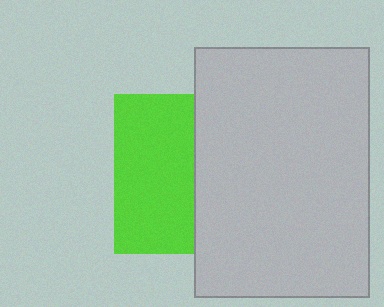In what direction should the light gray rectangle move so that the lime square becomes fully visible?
The light gray rectangle should move right. That is the shortest direction to clear the overlap and leave the lime square fully visible.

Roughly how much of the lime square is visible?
About half of it is visible (roughly 50%).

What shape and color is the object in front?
The object in front is a light gray rectangle.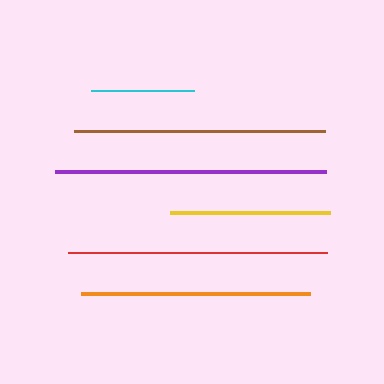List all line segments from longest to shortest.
From longest to shortest: purple, red, brown, orange, yellow, cyan.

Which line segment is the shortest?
The cyan line is the shortest at approximately 103 pixels.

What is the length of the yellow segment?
The yellow segment is approximately 160 pixels long.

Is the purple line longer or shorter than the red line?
The purple line is longer than the red line.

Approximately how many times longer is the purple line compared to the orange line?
The purple line is approximately 1.2 times the length of the orange line.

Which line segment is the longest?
The purple line is the longest at approximately 272 pixels.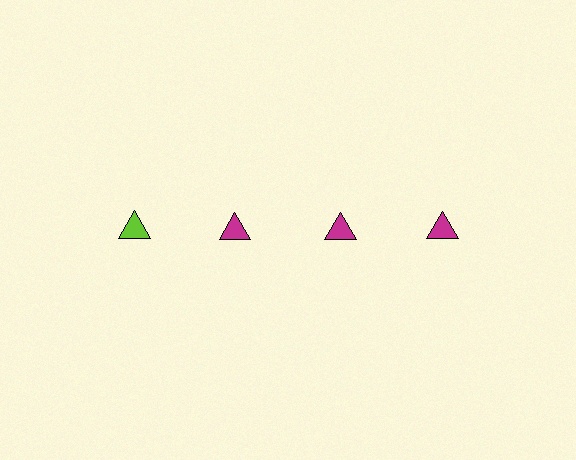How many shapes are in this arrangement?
There are 4 shapes arranged in a grid pattern.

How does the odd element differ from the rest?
It has a different color: lime instead of magenta.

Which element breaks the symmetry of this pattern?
The lime triangle in the top row, leftmost column breaks the symmetry. All other shapes are magenta triangles.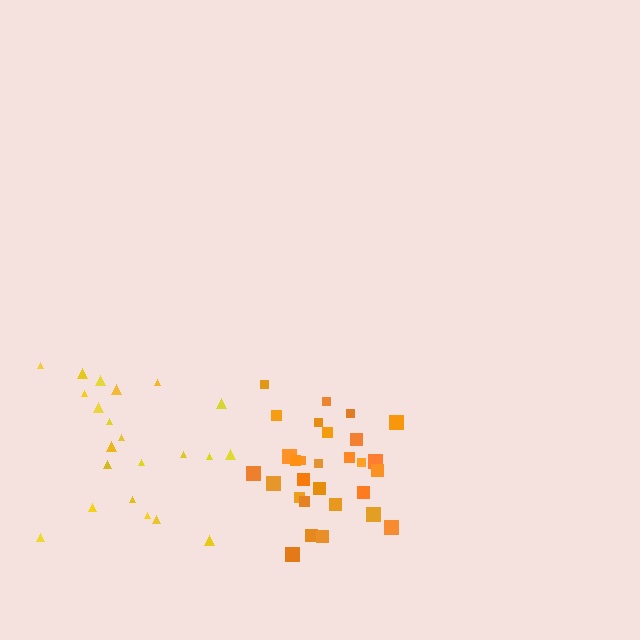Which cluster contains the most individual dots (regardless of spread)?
Orange (29).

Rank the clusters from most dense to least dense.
orange, yellow.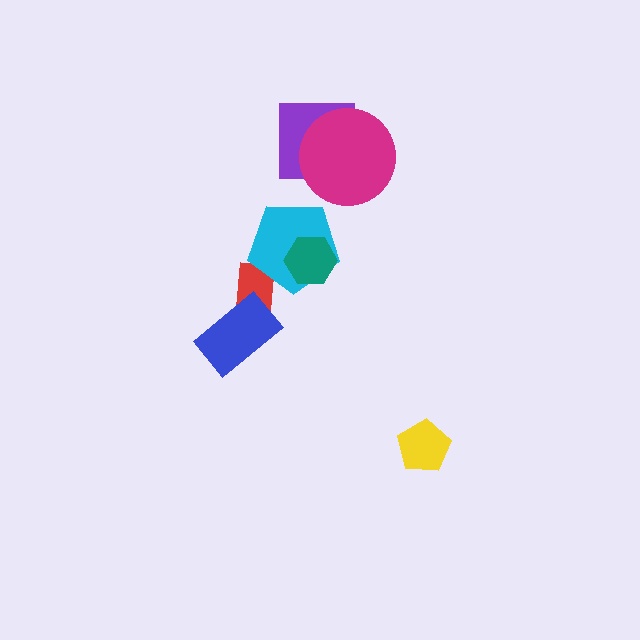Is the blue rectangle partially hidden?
No, no other shape covers it.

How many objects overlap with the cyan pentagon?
2 objects overlap with the cyan pentagon.